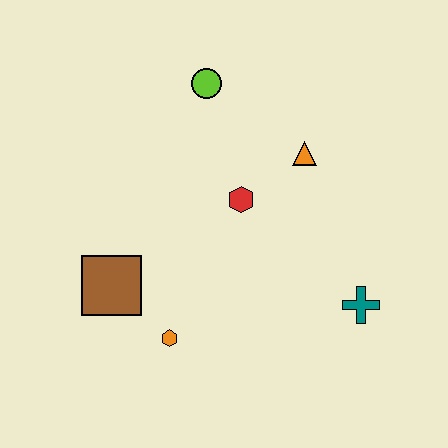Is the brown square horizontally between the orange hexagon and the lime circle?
No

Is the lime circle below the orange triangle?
No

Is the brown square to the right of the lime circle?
No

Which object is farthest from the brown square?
The teal cross is farthest from the brown square.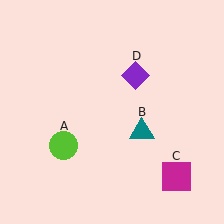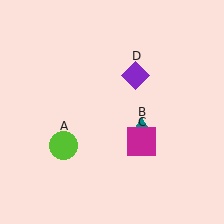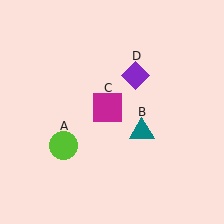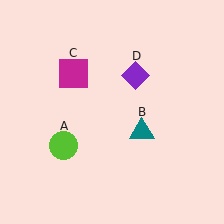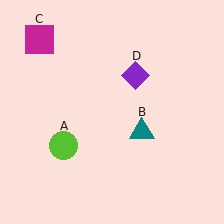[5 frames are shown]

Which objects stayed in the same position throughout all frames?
Lime circle (object A) and teal triangle (object B) and purple diamond (object D) remained stationary.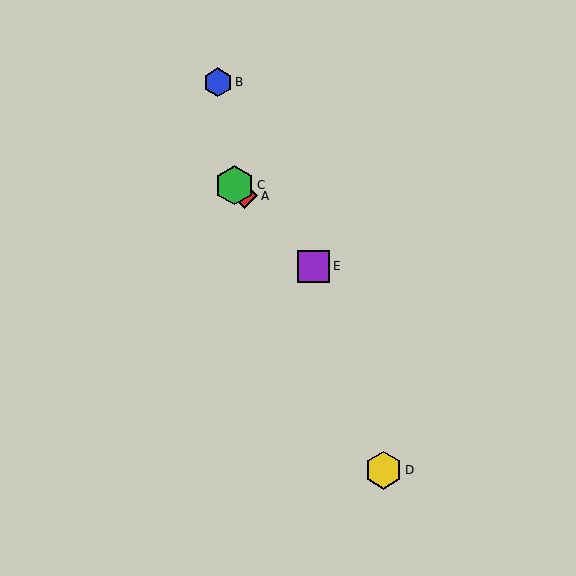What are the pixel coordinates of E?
Object E is at (314, 266).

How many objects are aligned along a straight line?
3 objects (A, C, E) are aligned along a straight line.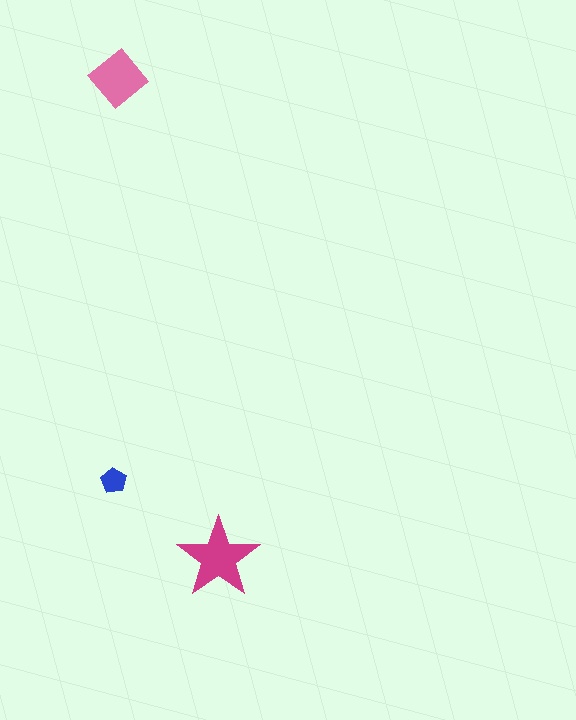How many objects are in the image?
There are 3 objects in the image.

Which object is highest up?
The pink diamond is topmost.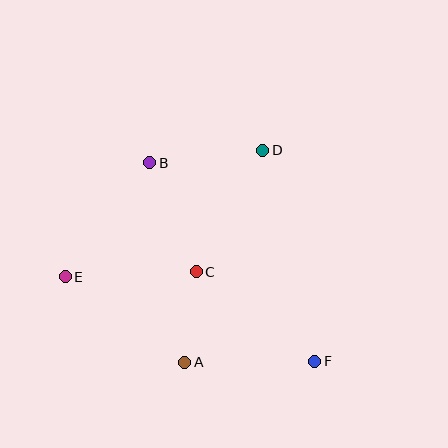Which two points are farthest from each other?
Points E and F are farthest from each other.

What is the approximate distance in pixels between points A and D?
The distance between A and D is approximately 226 pixels.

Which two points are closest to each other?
Points A and C are closest to each other.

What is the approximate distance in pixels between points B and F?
The distance between B and F is approximately 258 pixels.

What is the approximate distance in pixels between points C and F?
The distance between C and F is approximately 149 pixels.